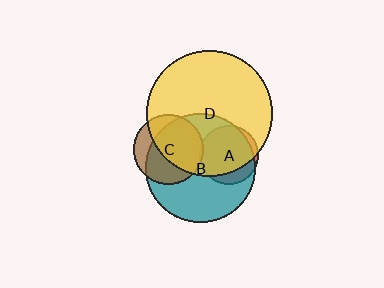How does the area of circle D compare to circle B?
Approximately 1.3 times.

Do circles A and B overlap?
Yes.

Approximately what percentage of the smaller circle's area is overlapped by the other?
Approximately 95%.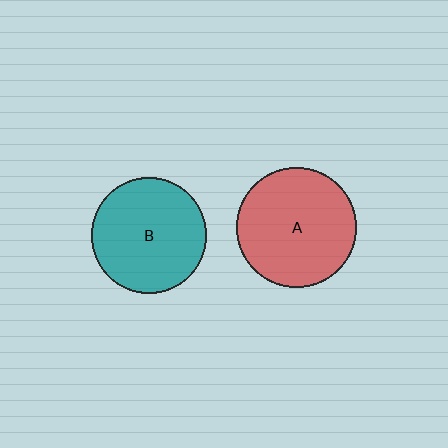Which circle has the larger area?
Circle A (red).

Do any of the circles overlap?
No, none of the circles overlap.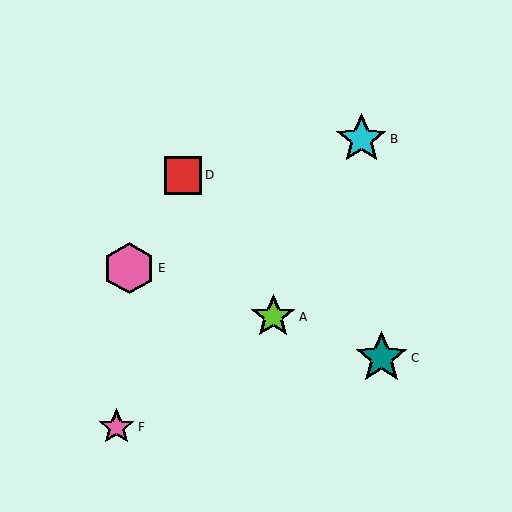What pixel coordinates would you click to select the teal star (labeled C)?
Click at (382, 358) to select the teal star C.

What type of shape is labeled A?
Shape A is a lime star.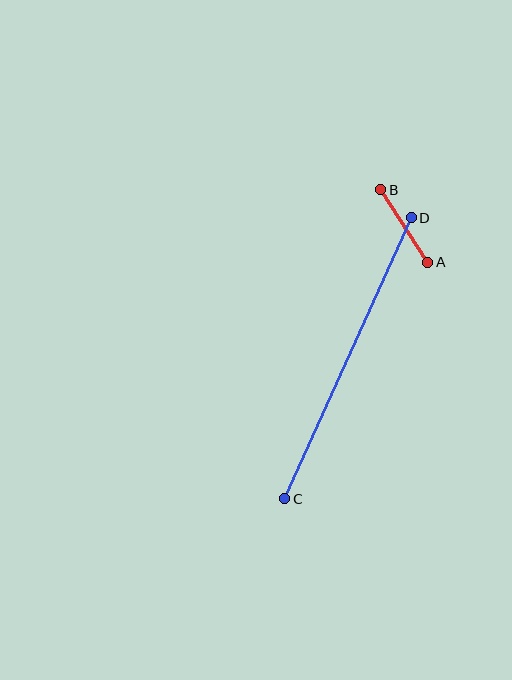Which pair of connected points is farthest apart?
Points C and D are farthest apart.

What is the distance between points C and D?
The distance is approximately 308 pixels.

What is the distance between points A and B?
The distance is approximately 87 pixels.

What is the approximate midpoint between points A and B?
The midpoint is at approximately (404, 226) pixels.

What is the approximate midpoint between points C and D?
The midpoint is at approximately (348, 358) pixels.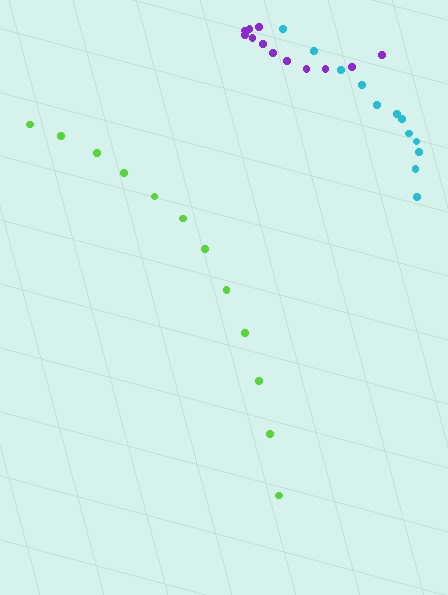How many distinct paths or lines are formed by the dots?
There are 3 distinct paths.